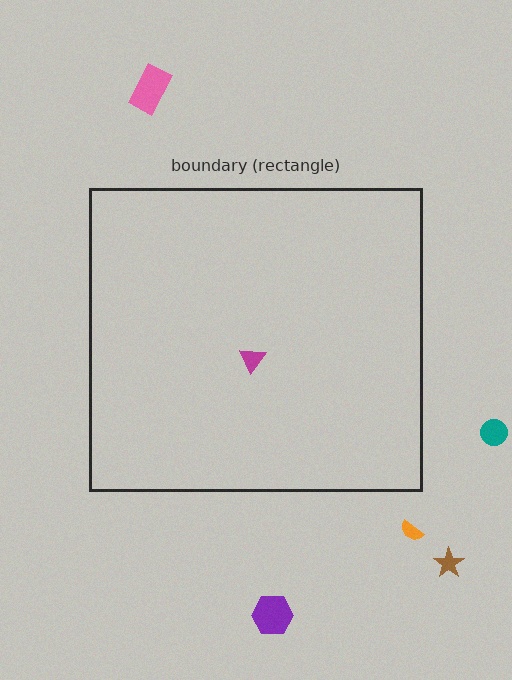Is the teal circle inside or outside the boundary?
Outside.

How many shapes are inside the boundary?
1 inside, 5 outside.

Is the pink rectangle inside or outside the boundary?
Outside.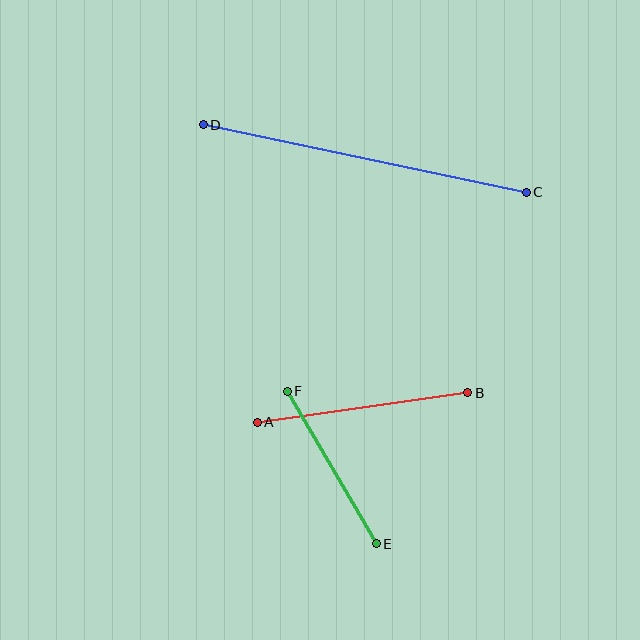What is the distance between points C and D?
The distance is approximately 330 pixels.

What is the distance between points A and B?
The distance is approximately 212 pixels.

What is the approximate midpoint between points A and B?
The midpoint is at approximately (362, 408) pixels.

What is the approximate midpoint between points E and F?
The midpoint is at approximately (332, 467) pixels.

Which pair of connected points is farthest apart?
Points C and D are farthest apart.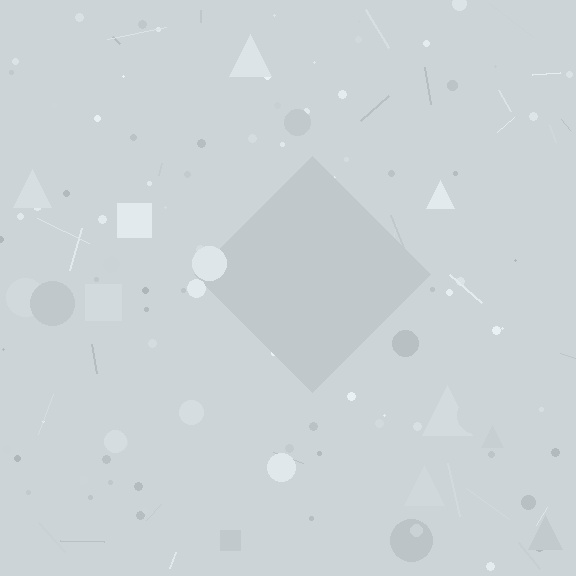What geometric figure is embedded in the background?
A diamond is embedded in the background.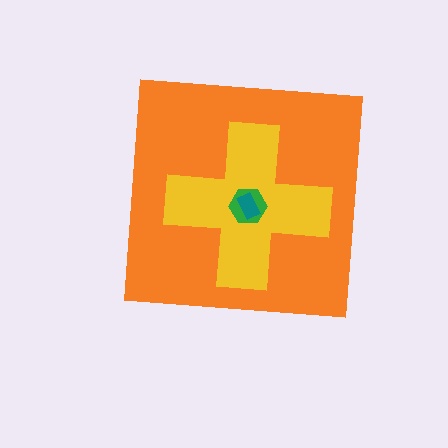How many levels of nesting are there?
4.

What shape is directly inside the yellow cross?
The green hexagon.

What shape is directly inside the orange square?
The yellow cross.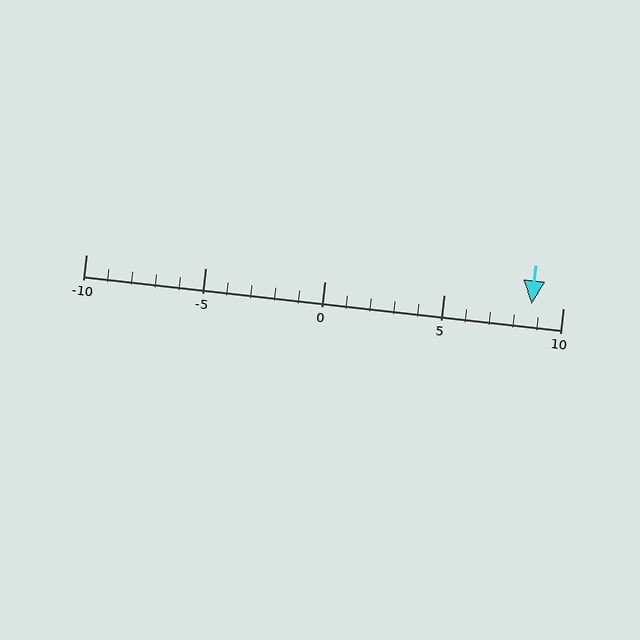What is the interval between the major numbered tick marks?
The major tick marks are spaced 5 units apart.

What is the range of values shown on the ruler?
The ruler shows values from -10 to 10.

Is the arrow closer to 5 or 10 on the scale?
The arrow is closer to 10.